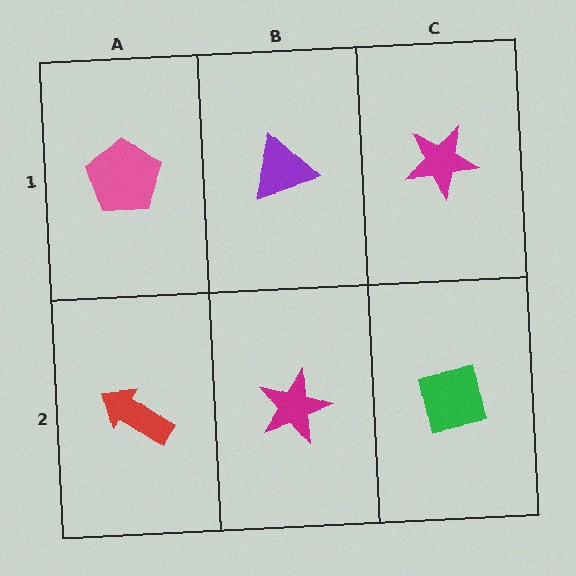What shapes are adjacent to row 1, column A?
A red arrow (row 2, column A), a purple triangle (row 1, column B).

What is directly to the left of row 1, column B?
A pink pentagon.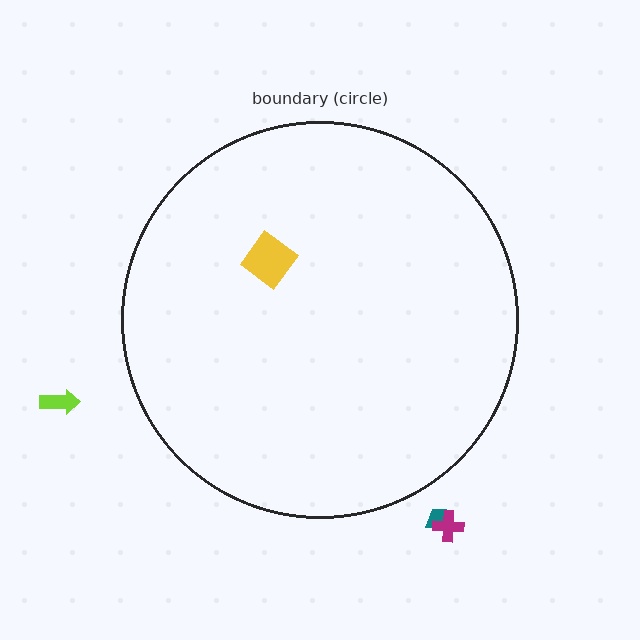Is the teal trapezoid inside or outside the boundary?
Outside.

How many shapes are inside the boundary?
1 inside, 3 outside.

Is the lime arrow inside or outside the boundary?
Outside.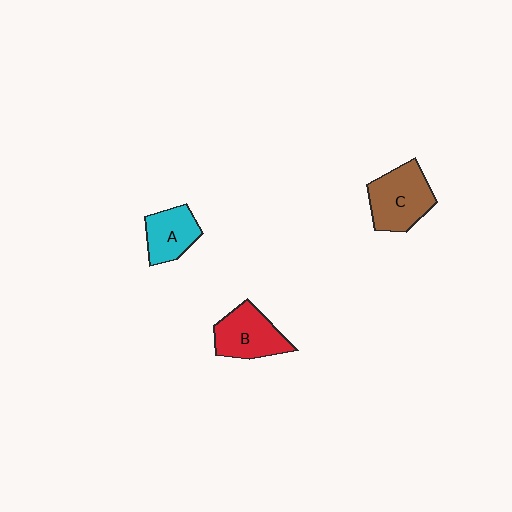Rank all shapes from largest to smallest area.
From largest to smallest: C (brown), B (red), A (cyan).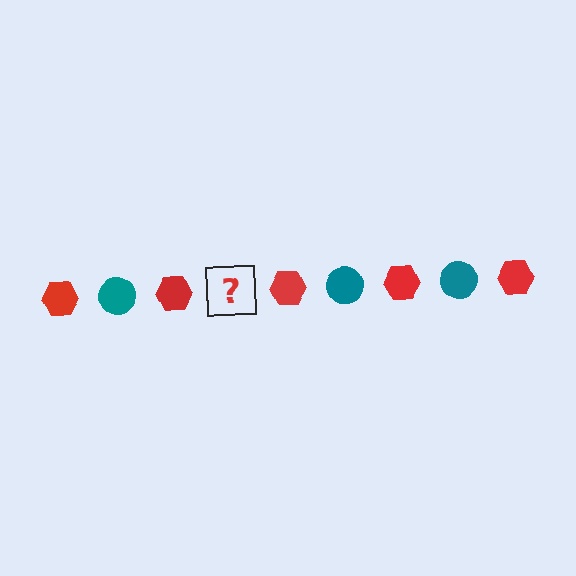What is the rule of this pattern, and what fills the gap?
The rule is that the pattern alternates between red hexagon and teal circle. The gap should be filled with a teal circle.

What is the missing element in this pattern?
The missing element is a teal circle.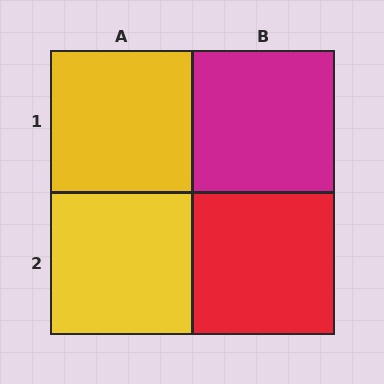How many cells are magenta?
1 cell is magenta.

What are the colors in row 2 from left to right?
Yellow, red.